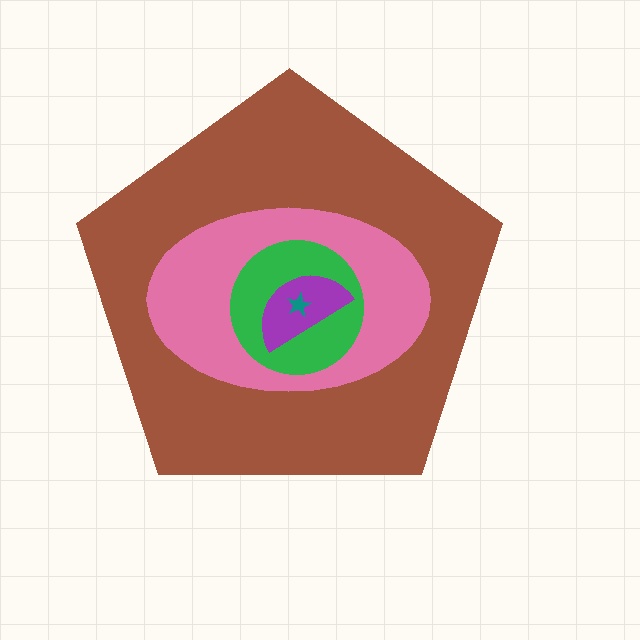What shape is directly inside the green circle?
The purple semicircle.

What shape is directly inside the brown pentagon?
The pink ellipse.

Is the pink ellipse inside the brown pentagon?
Yes.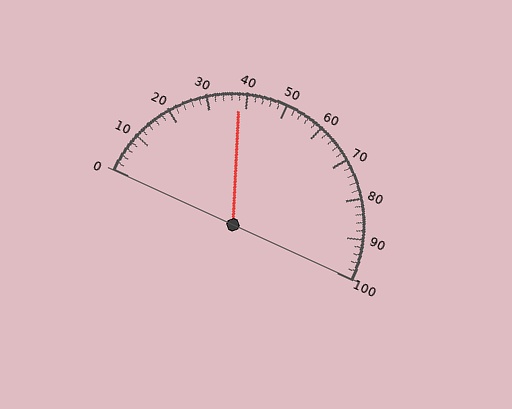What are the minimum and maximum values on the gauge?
The gauge ranges from 0 to 100.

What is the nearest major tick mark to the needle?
The nearest major tick mark is 40.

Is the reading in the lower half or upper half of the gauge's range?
The reading is in the lower half of the range (0 to 100).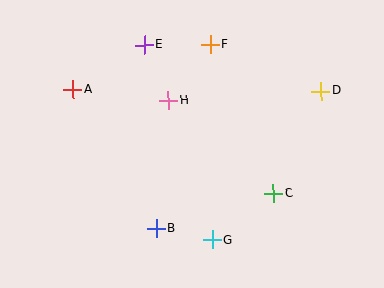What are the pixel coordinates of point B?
Point B is at (156, 229).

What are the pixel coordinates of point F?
Point F is at (210, 44).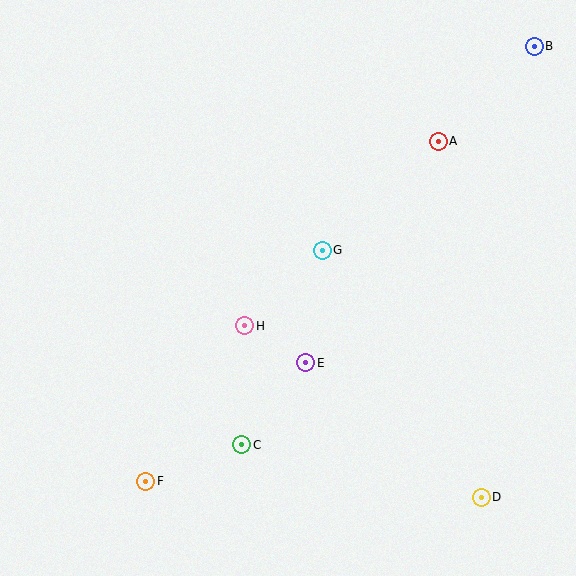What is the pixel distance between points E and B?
The distance between E and B is 390 pixels.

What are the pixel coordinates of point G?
Point G is at (322, 250).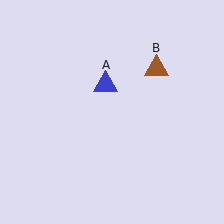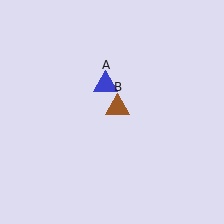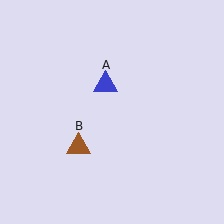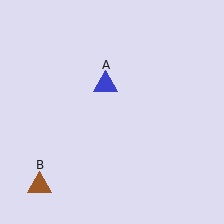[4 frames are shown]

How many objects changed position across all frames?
1 object changed position: brown triangle (object B).